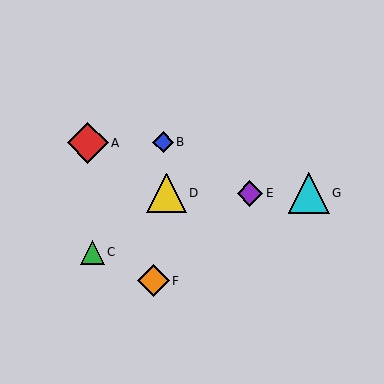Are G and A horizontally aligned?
No, G is at y≈193 and A is at y≈143.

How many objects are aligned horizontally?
3 objects (D, E, G) are aligned horizontally.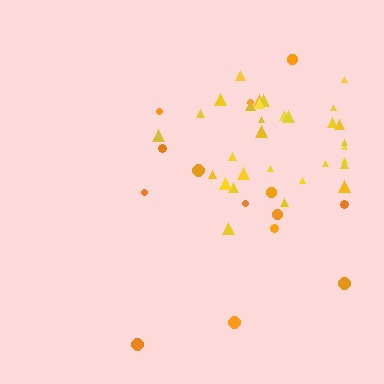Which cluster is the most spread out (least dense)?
Orange.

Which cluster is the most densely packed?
Yellow.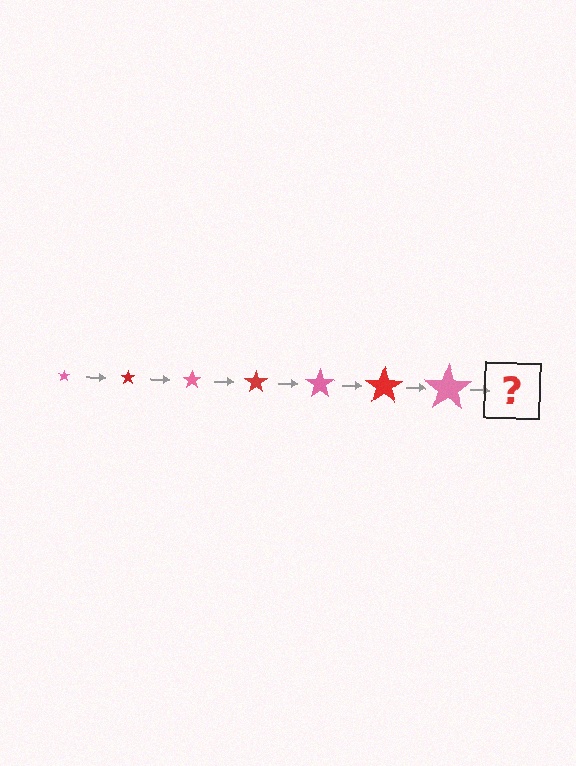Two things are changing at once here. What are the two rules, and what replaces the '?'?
The two rules are that the star grows larger each step and the color cycles through pink and red. The '?' should be a red star, larger than the previous one.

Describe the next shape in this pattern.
It should be a red star, larger than the previous one.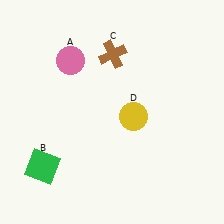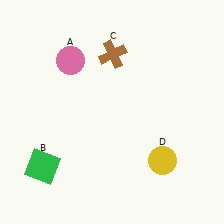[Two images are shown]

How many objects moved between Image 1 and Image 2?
1 object moved between the two images.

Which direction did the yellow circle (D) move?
The yellow circle (D) moved down.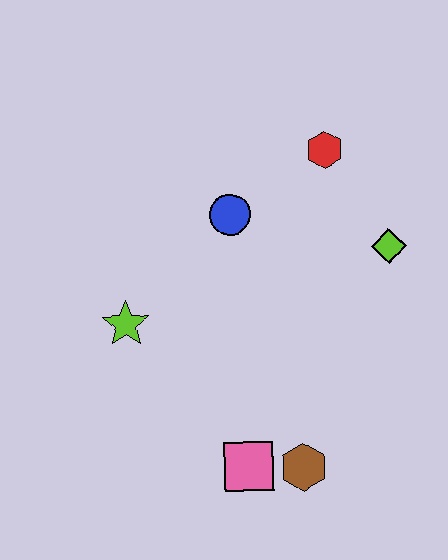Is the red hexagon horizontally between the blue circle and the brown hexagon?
No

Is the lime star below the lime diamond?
Yes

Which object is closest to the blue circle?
The red hexagon is closest to the blue circle.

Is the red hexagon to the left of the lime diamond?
Yes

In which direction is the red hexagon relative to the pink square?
The red hexagon is above the pink square.